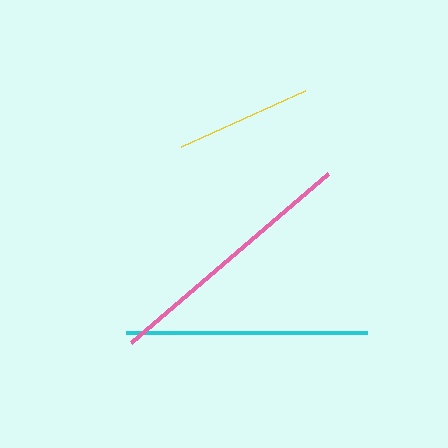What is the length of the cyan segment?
The cyan segment is approximately 242 pixels long.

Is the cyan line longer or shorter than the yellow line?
The cyan line is longer than the yellow line.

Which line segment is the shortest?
The yellow line is the shortest at approximately 136 pixels.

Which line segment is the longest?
The pink line is the longest at approximately 259 pixels.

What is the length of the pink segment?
The pink segment is approximately 259 pixels long.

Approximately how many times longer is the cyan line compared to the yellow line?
The cyan line is approximately 1.8 times the length of the yellow line.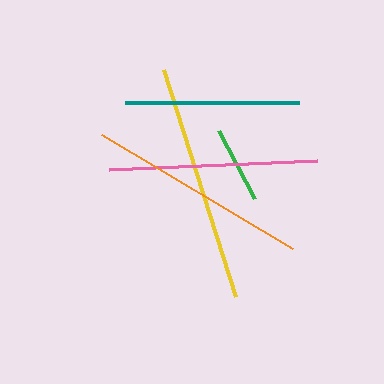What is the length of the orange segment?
The orange segment is approximately 222 pixels long.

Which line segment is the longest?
The yellow line is the longest at approximately 237 pixels.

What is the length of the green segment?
The green segment is approximately 76 pixels long.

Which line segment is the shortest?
The green line is the shortest at approximately 76 pixels.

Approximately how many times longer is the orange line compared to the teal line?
The orange line is approximately 1.3 times the length of the teal line.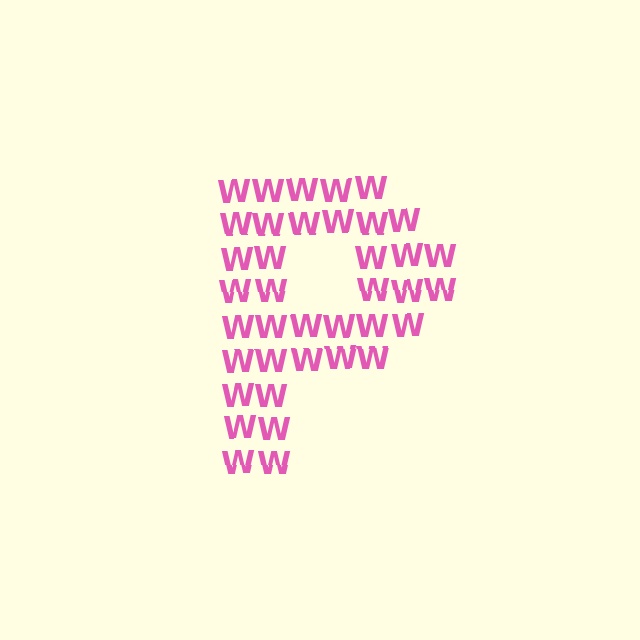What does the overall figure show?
The overall figure shows the letter P.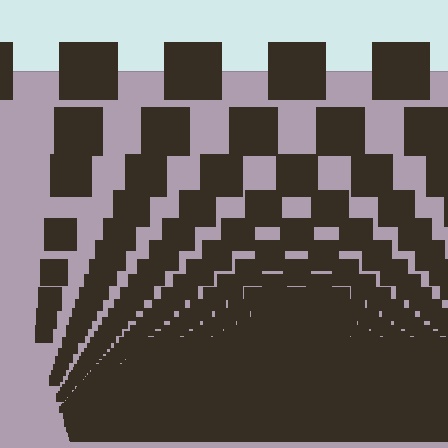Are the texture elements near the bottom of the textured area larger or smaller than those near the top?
Smaller. The gradient is inverted — elements near the bottom are smaller and denser.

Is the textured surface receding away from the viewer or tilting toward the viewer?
The surface appears to tilt toward the viewer. Texture elements get larger and sparser toward the top.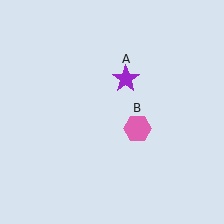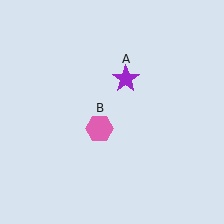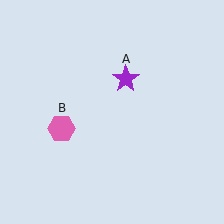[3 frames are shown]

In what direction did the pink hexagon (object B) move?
The pink hexagon (object B) moved left.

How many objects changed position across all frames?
1 object changed position: pink hexagon (object B).